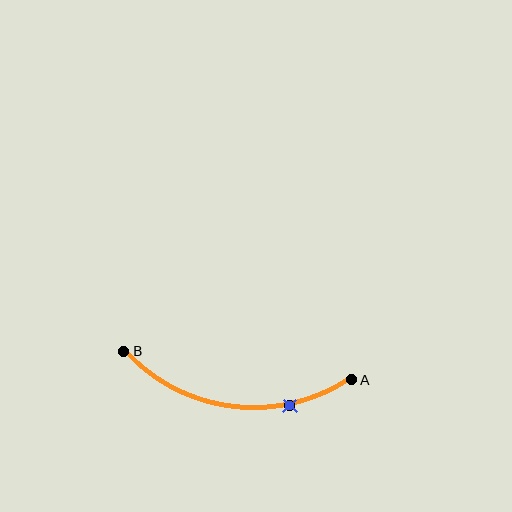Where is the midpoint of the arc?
The arc midpoint is the point on the curve farthest from the straight line joining A and B. It sits below that line.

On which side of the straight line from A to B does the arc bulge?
The arc bulges below the straight line connecting A and B.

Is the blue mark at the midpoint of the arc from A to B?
No. The blue mark lies on the arc but is closer to endpoint A. The arc midpoint would be at the point on the curve equidistant along the arc from both A and B.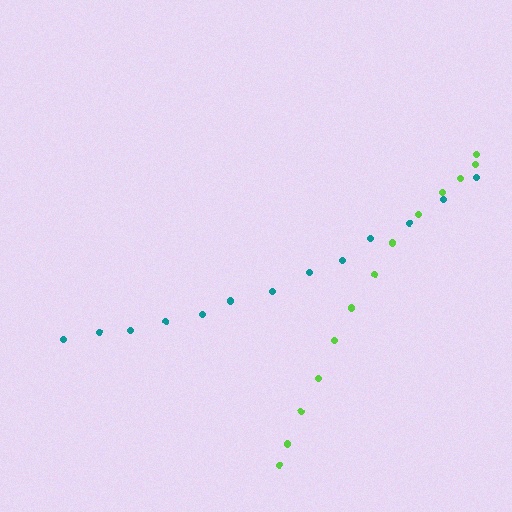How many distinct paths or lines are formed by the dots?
There are 2 distinct paths.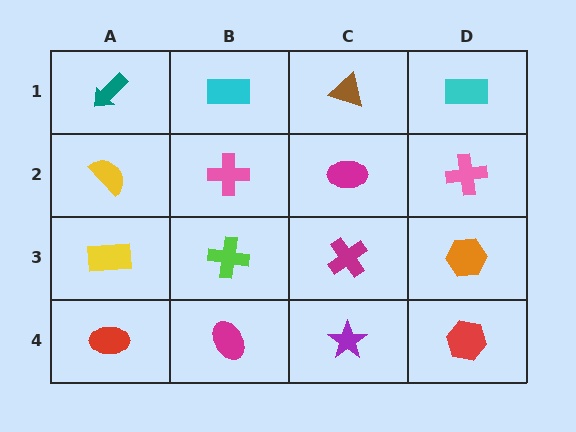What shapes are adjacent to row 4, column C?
A magenta cross (row 3, column C), a magenta ellipse (row 4, column B), a red hexagon (row 4, column D).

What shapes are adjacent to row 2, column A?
A teal arrow (row 1, column A), a yellow rectangle (row 3, column A), a pink cross (row 2, column B).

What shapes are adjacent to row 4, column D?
An orange hexagon (row 3, column D), a purple star (row 4, column C).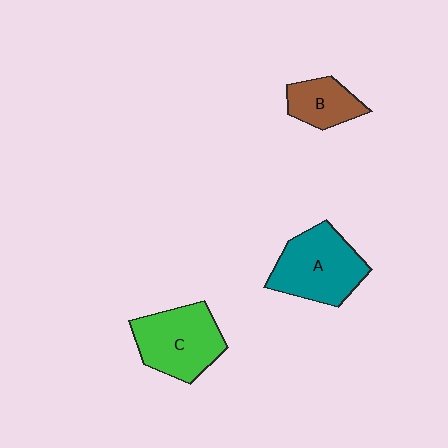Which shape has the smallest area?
Shape B (brown).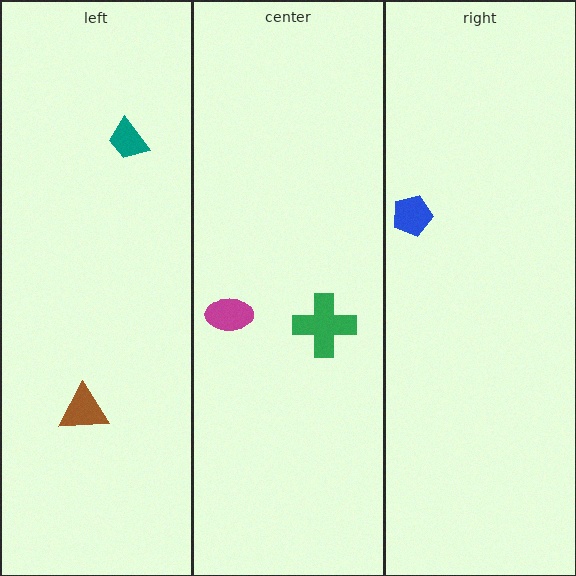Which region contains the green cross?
The center region.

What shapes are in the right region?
The blue pentagon.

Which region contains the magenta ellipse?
The center region.